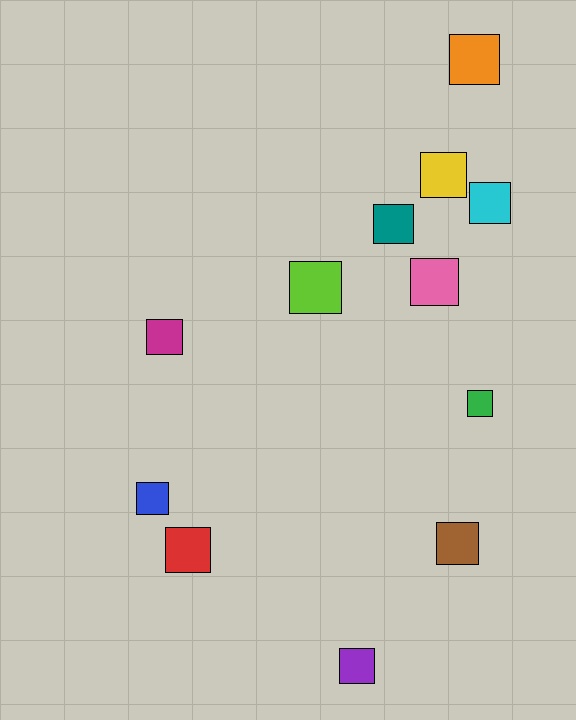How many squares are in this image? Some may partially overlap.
There are 12 squares.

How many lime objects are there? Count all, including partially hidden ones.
There is 1 lime object.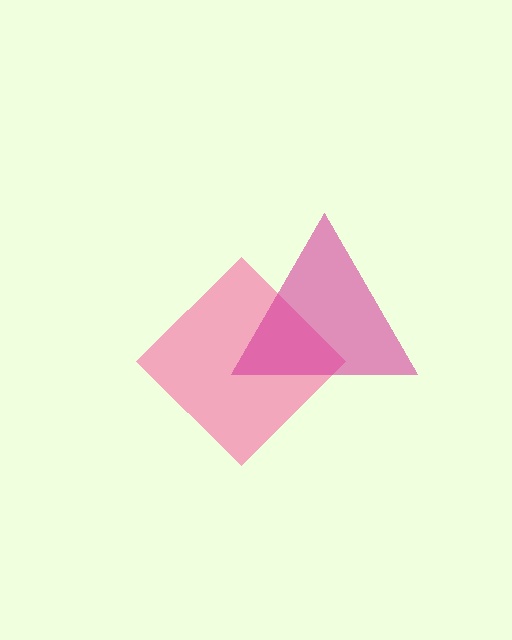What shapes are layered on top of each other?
The layered shapes are: a pink diamond, a magenta triangle.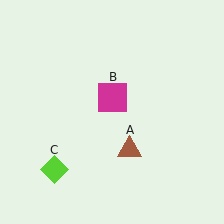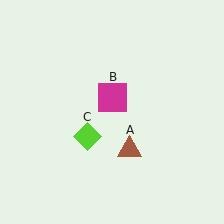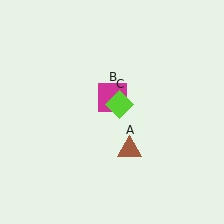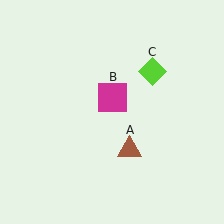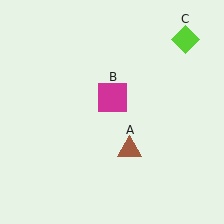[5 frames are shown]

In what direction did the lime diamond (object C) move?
The lime diamond (object C) moved up and to the right.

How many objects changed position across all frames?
1 object changed position: lime diamond (object C).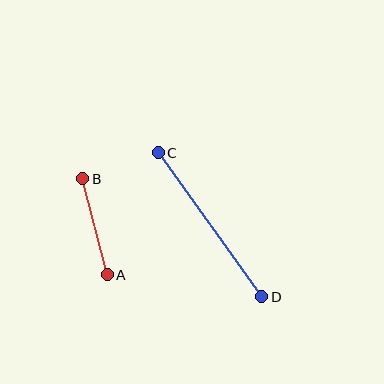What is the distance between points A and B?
The distance is approximately 99 pixels.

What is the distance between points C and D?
The distance is approximately 177 pixels.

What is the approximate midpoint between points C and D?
The midpoint is at approximately (210, 225) pixels.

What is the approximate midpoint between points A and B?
The midpoint is at approximately (95, 227) pixels.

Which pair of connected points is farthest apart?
Points C and D are farthest apart.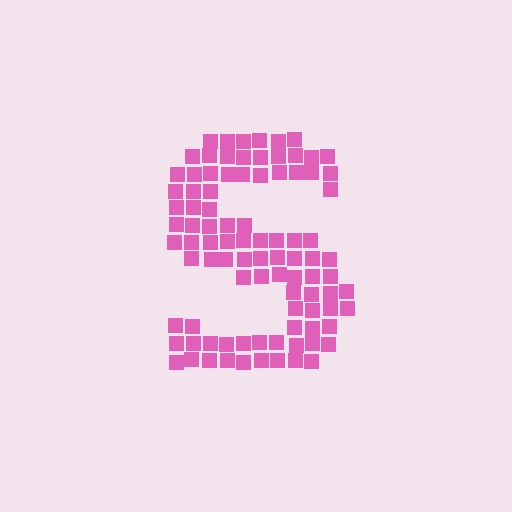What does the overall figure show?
The overall figure shows the letter S.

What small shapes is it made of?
It is made of small squares.